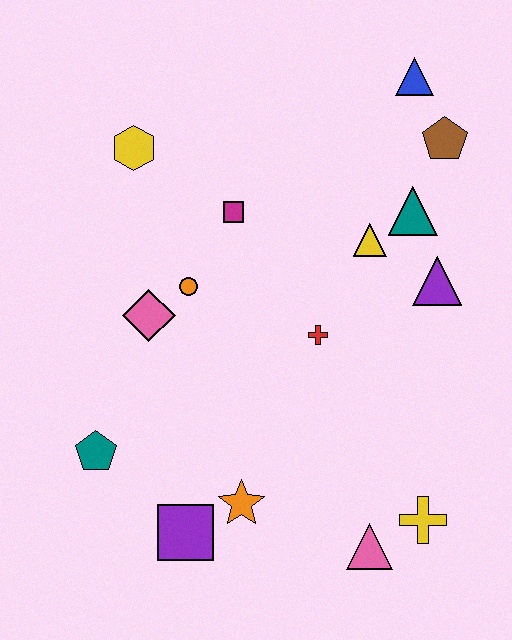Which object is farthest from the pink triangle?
The blue triangle is farthest from the pink triangle.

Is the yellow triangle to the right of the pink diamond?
Yes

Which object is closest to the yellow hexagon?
The magenta square is closest to the yellow hexagon.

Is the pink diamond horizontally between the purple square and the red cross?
No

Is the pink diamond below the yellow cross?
No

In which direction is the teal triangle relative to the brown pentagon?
The teal triangle is below the brown pentagon.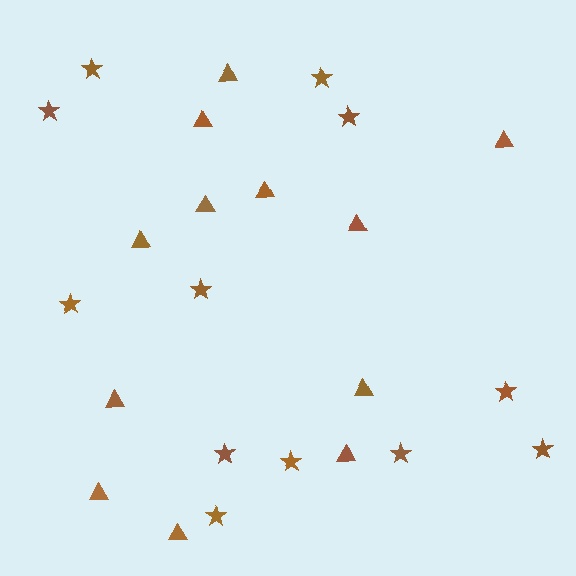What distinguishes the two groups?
There are 2 groups: one group of stars (12) and one group of triangles (12).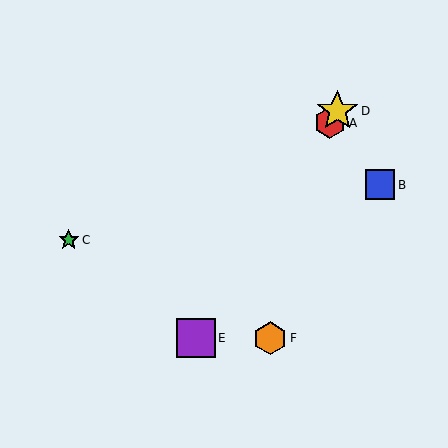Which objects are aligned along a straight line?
Objects A, D, E are aligned along a straight line.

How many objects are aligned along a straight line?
3 objects (A, D, E) are aligned along a straight line.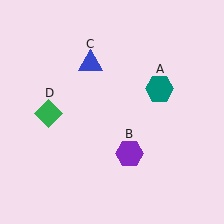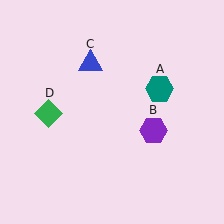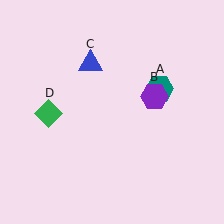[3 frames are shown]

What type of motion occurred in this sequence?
The purple hexagon (object B) rotated counterclockwise around the center of the scene.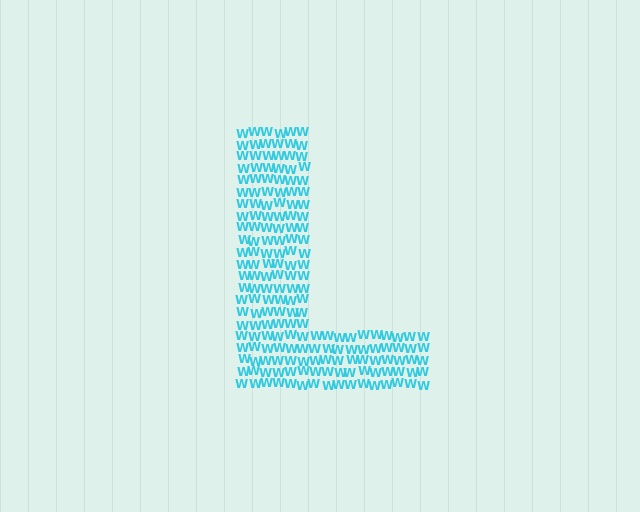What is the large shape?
The large shape is the letter L.